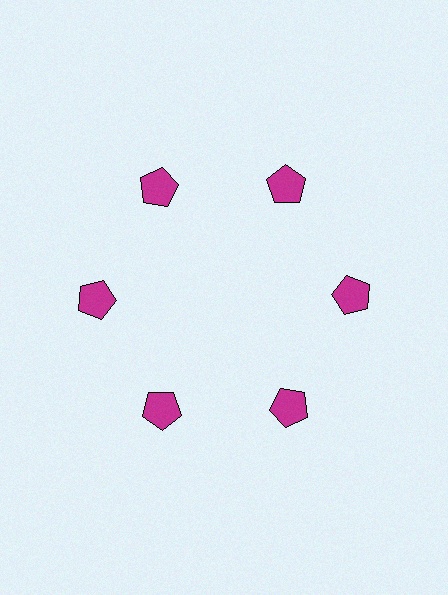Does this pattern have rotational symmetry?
Yes, this pattern has 6-fold rotational symmetry. It looks the same after rotating 60 degrees around the center.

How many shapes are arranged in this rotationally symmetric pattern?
There are 6 shapes, arranged in 6 groups of 1.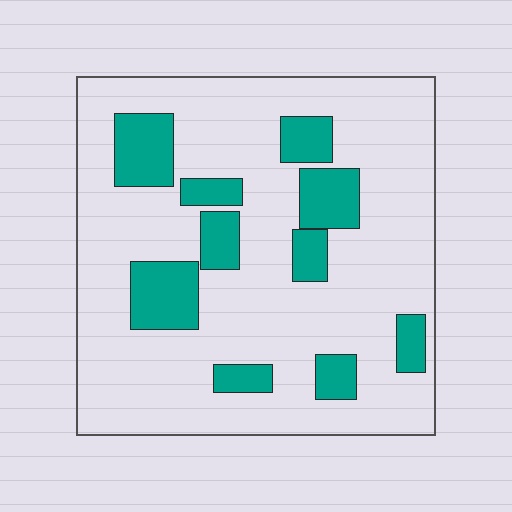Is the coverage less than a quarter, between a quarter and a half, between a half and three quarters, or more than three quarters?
Less than a quarter.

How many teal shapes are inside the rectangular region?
10.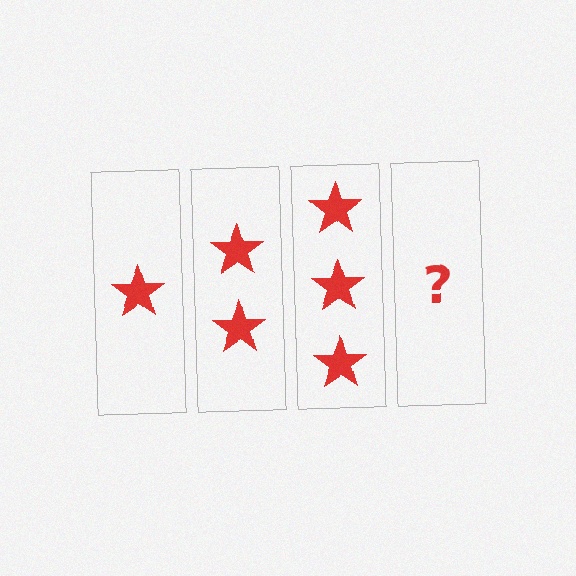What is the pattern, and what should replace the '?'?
The pattern is that each step adds one more star. The '?' should be 4 stars.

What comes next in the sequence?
The next element should be 4 stars.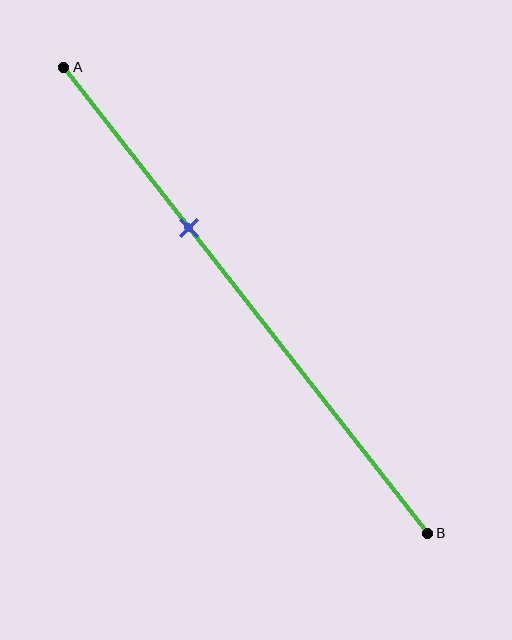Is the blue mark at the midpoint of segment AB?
No, the mark is at about 35% from A, not at the 50% midpoint.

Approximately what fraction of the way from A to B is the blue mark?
The blue mark is approximately 35% of the way from A to B.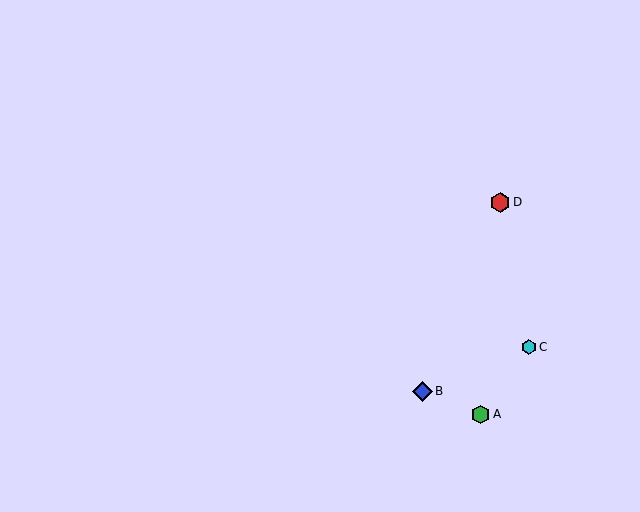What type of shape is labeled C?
Shape C is a cyan hexagon.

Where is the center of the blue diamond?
The center of the blue diamond is at (422, 391).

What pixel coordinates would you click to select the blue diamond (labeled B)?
Click at (422, 391) to select the blue diamond B.